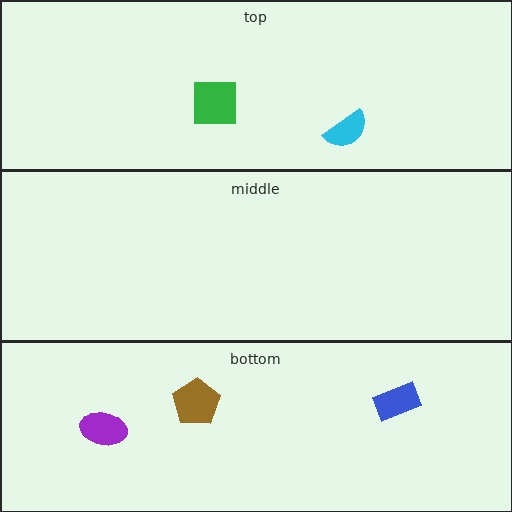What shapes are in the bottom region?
The blue rectangle, the brown pentagon, the purple ellipse.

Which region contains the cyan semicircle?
The top region.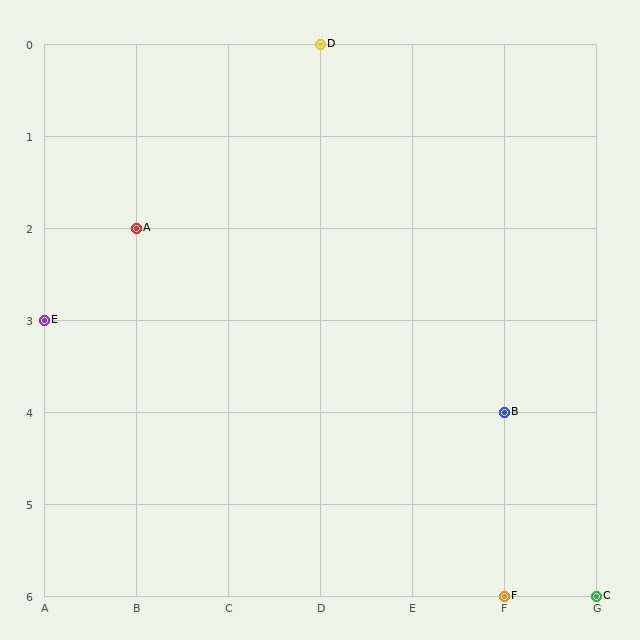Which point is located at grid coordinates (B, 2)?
Point A is at (B, 2).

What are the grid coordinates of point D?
Point D is at grid coordinates (D, 0).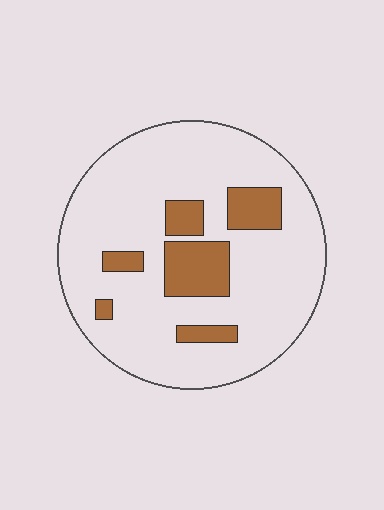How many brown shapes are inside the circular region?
6.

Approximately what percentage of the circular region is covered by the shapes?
Approximately 15%.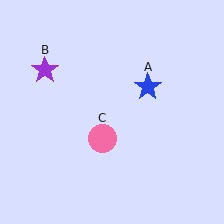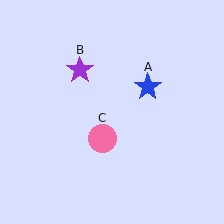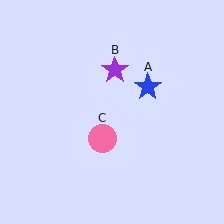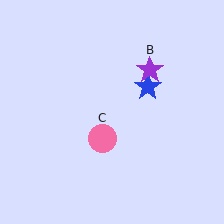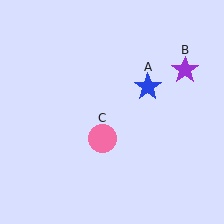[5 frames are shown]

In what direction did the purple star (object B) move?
The purple star (object B) moved right.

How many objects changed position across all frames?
1 object changed position: purple star (object B).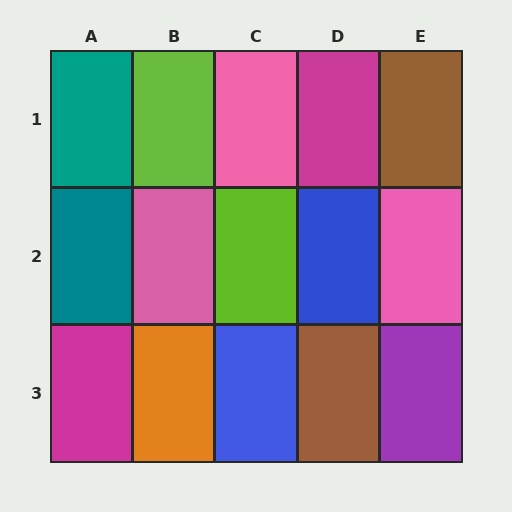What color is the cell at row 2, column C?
Lime.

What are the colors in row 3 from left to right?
Magenta, orange, blue, brown, purple.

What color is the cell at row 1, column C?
Pink.